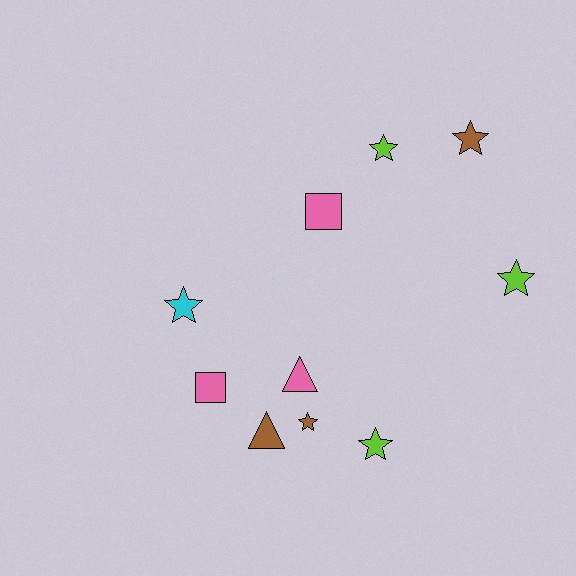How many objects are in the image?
There are 10 objects.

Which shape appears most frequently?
Star, with 6 objects.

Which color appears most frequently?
Brown, with 3 objects.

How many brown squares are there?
There are no brown squares.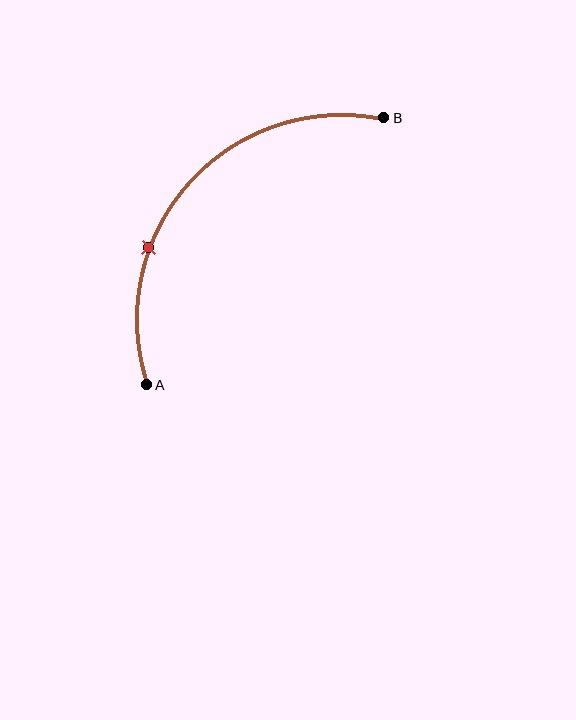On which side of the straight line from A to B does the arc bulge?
The arc bulges above and to the left of the straight line connecting A and B.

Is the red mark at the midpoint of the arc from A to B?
No. The red mark lies on the arc but is closer to endpoint A. The arc midpoint would be at the point on the curve equidistant along the arc from both A and B.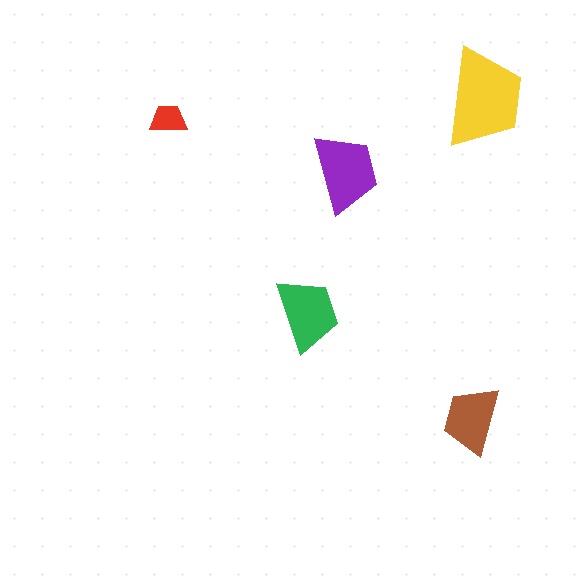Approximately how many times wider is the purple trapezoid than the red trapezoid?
About 2 times wider.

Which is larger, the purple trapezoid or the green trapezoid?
The purple one.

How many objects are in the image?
There are 5 objects in the image.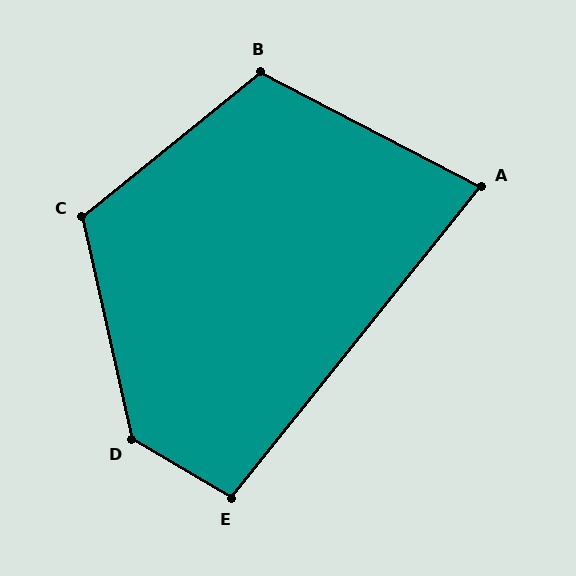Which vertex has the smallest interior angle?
A, at approximately 79 degrees.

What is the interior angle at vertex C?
Approximately 117 degrees (obtuse).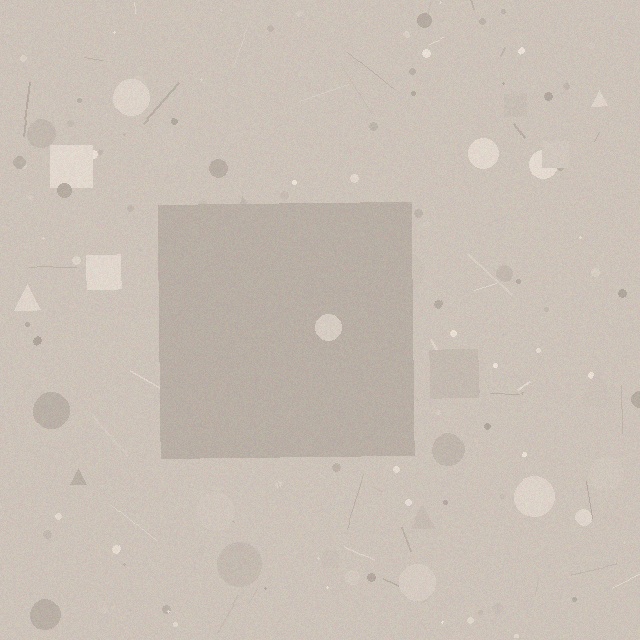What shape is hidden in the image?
A square is hidden in the image.